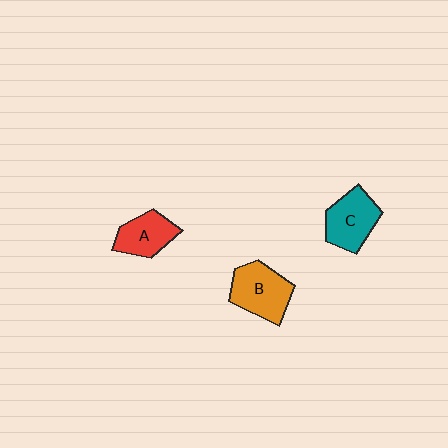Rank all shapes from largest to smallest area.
From largest to smallest: B (orange), C (teal), A (red).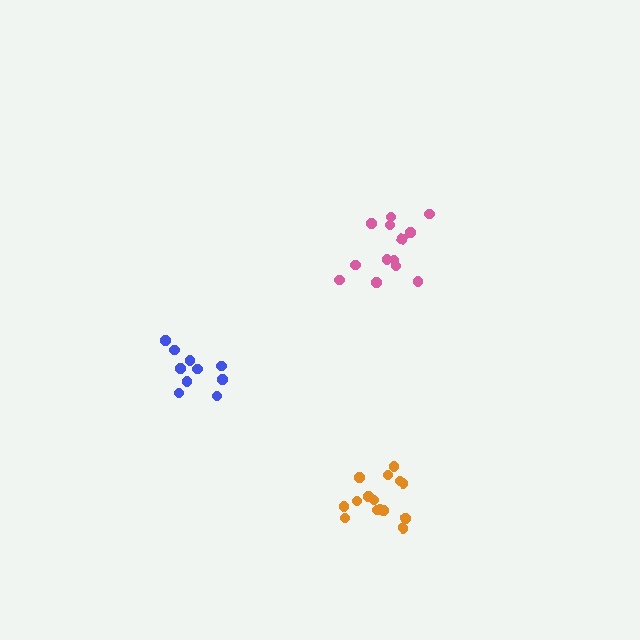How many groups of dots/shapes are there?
There are 3 groups.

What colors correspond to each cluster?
The clusters are colored: blue, pink, orange.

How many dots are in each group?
Group 1: 10 dots, Group 2: 13 dots, Group 3: 15 dots (38 total).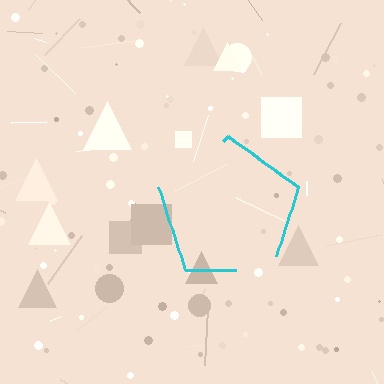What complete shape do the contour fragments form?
The contour fragments form a pentagon.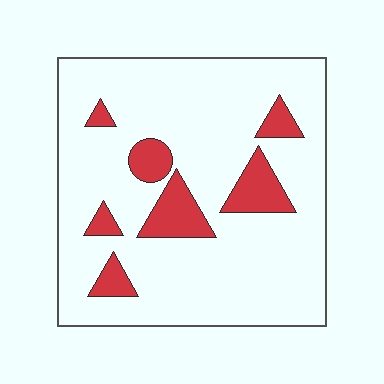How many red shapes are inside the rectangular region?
7.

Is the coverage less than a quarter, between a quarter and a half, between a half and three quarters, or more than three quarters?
Less than a quarter.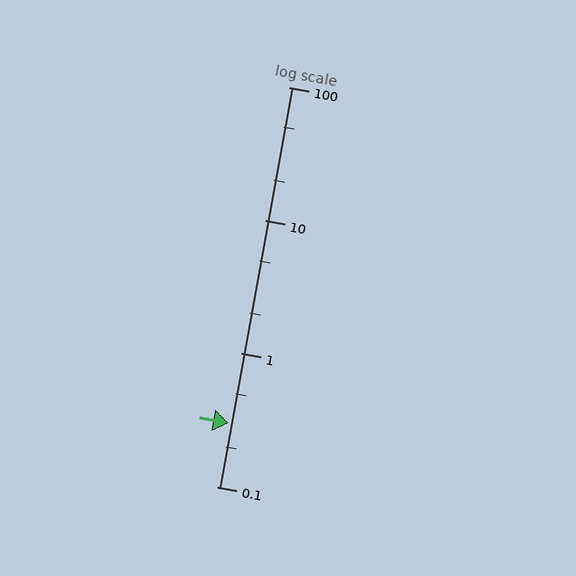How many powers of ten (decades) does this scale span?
The scale spans 3 decades, from 0.1 to 100.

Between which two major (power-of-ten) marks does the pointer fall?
The pointer is between 0.1 and 1.